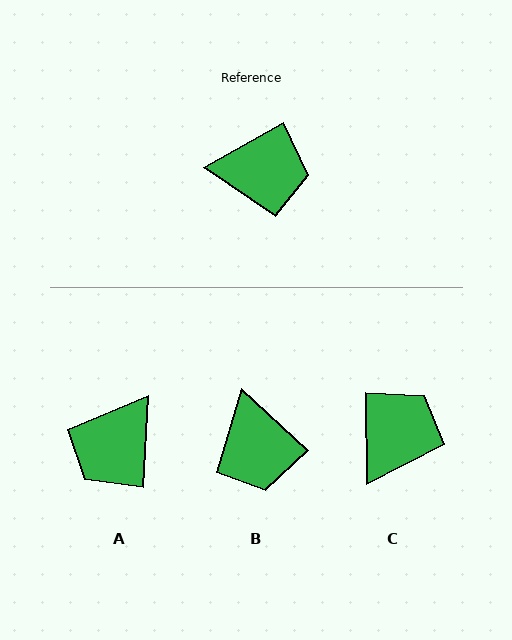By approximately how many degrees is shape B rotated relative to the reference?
Approximately 72 degrees clockwise.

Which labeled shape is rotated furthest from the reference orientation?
A, about 122 degrees away.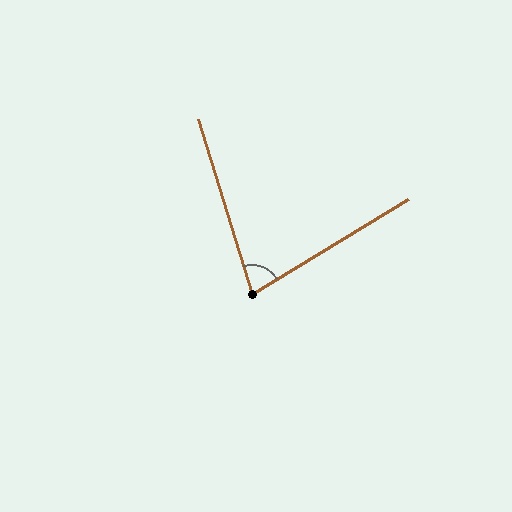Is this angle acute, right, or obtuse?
It is acute.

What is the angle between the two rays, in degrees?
Approximately 76 degrees.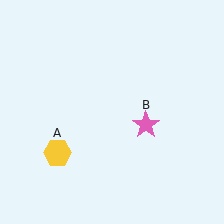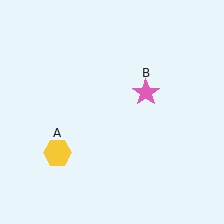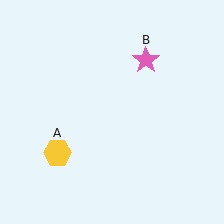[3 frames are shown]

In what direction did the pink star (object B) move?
The pink star (object B) moved up.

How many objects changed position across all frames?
1 object changed position: pink star (object B).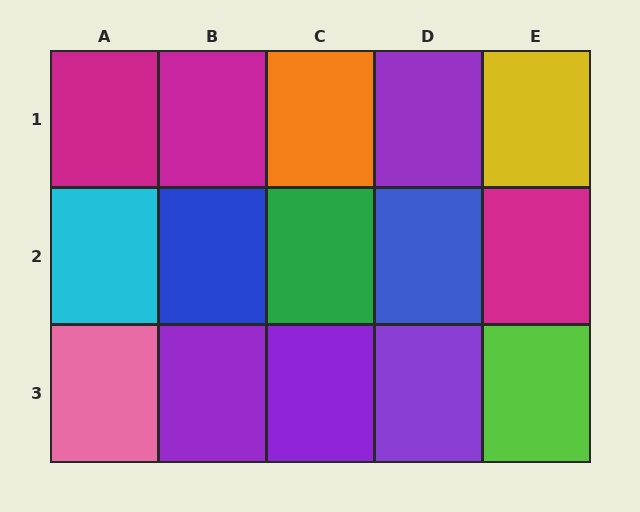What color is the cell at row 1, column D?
Purple.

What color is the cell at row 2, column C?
Green.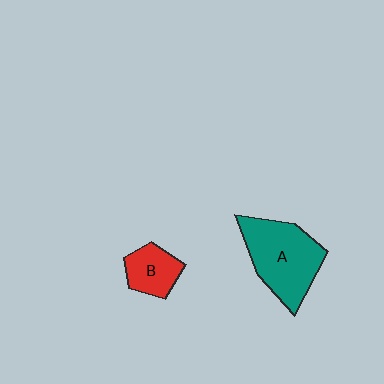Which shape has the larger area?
Shape A (teal).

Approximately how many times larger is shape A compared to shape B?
Approximately 2.2 times.